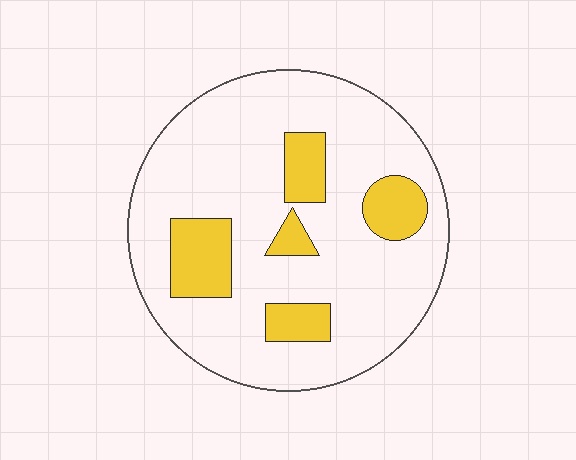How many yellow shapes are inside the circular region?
5.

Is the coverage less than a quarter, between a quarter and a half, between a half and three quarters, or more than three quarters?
Less than a quarter.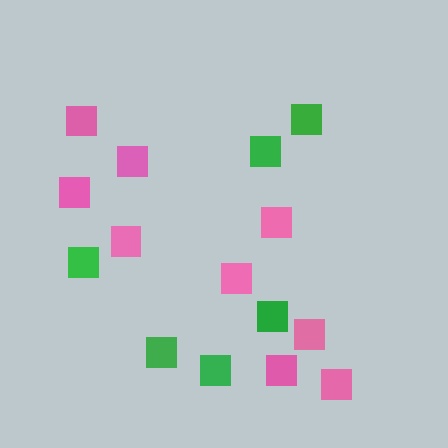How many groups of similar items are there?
There are 2 groups: one group of green squares (6) and one group of pink squares (9).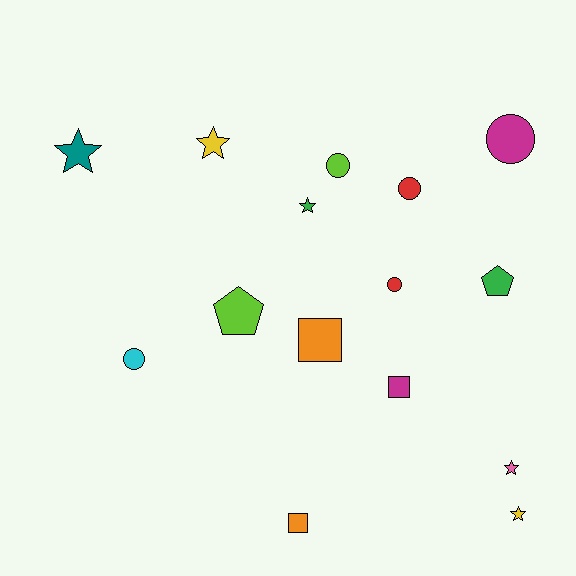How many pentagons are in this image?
There are 2 pentagons.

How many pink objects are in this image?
There is 1 pink object.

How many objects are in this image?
There are 15 objects.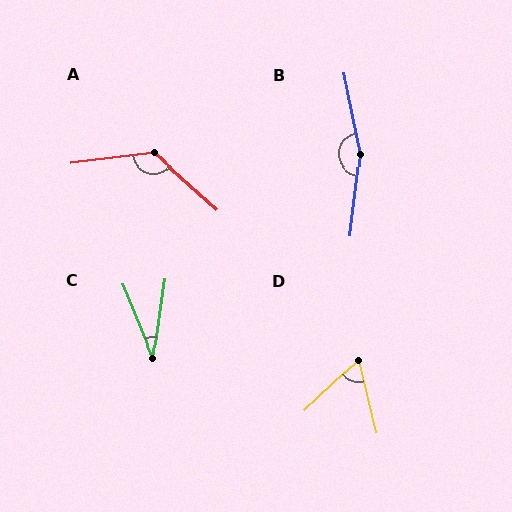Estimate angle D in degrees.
Approximately 60 degrees.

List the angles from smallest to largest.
C (31°), D (60°), A (131°), B (161°).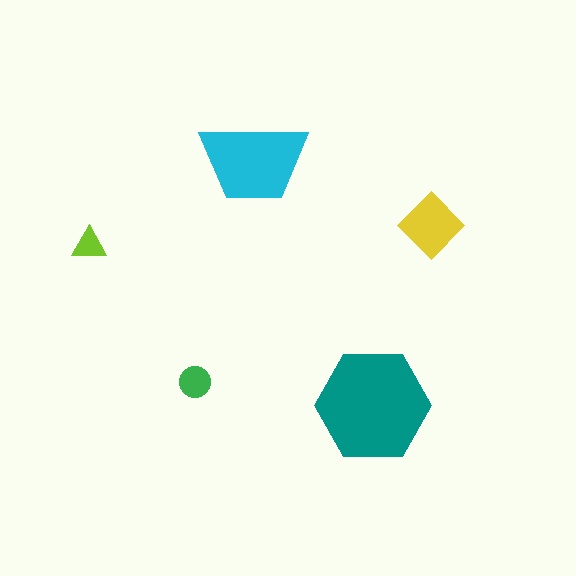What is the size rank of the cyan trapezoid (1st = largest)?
2nd.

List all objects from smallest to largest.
The lime triangle, the green circle, the yellow diamond, the cyan trapezoid, the teal hexagon.